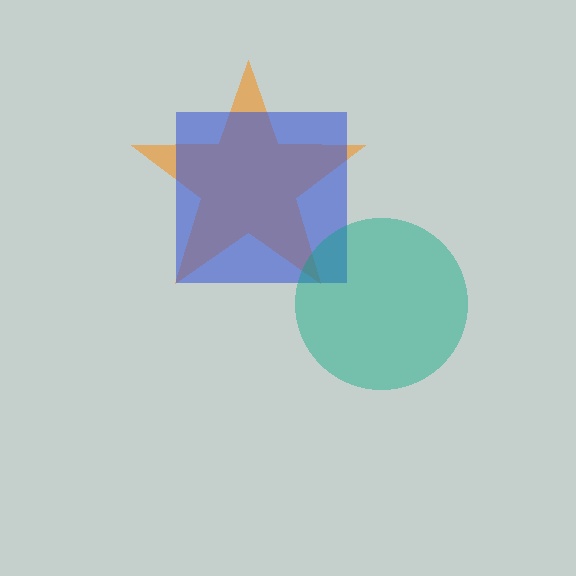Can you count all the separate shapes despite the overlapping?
Yes, there are 3 separate shapes.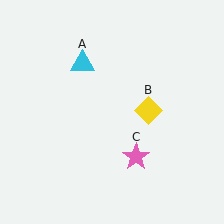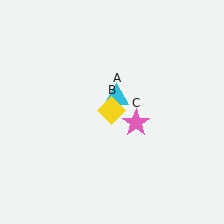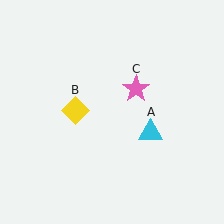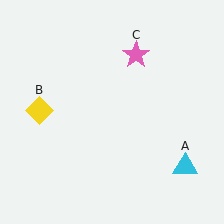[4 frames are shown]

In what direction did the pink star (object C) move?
The pink star (object C) moved up.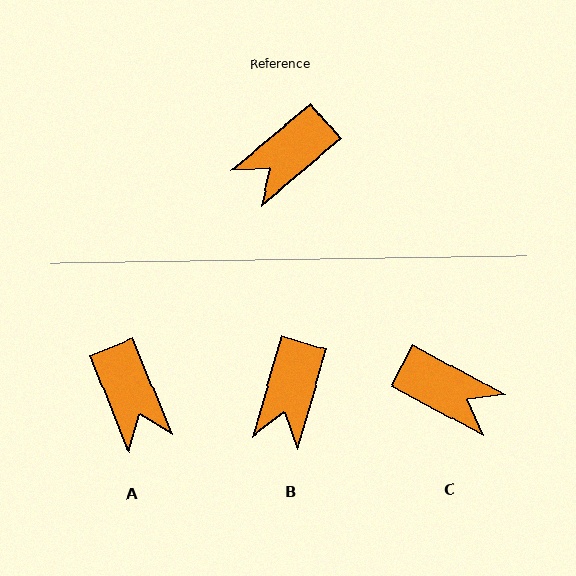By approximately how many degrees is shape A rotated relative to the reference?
Approximately 72 degrees counter-clockwise.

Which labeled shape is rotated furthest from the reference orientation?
C, about 112 degrees away.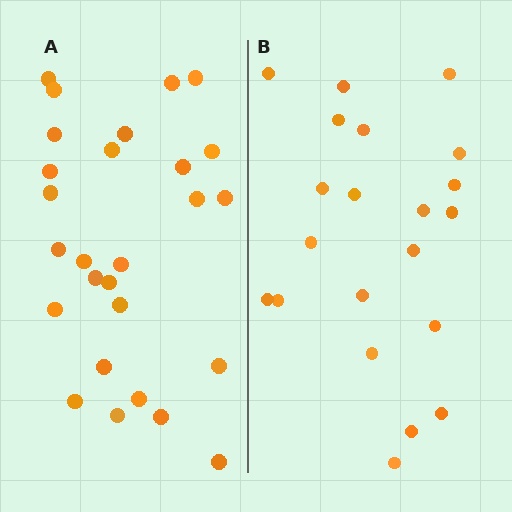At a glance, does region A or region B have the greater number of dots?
Region A (the left region) has more dots.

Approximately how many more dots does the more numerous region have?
Region A has about 6 more dots than region B.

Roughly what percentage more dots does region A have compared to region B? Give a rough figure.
About 30% more.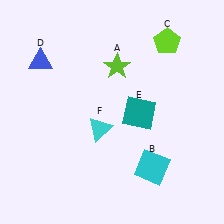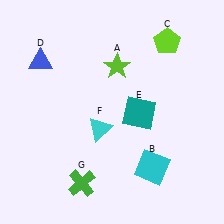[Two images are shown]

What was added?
A green cross (G) was added in Image 2.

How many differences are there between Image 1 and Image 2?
There is 1 difference between the two images.